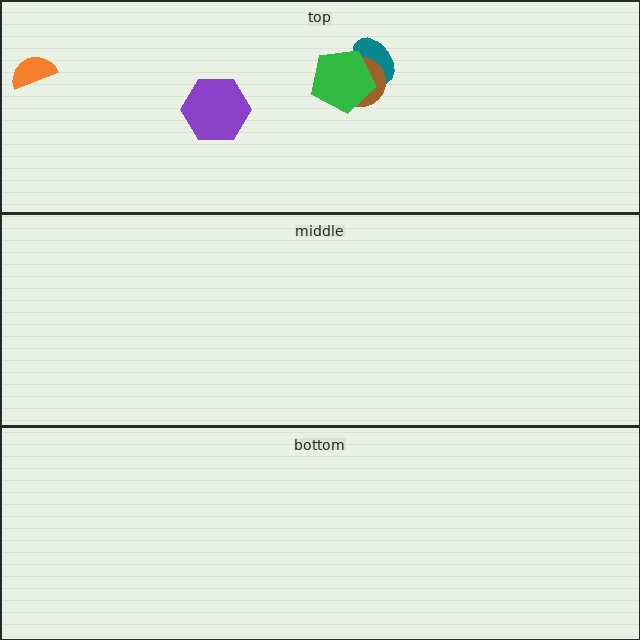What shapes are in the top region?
The teal ellipse, the orange semicircle, the brown circle, the green pentagon, the purple hexagon.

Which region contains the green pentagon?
The top region.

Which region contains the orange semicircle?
The top region.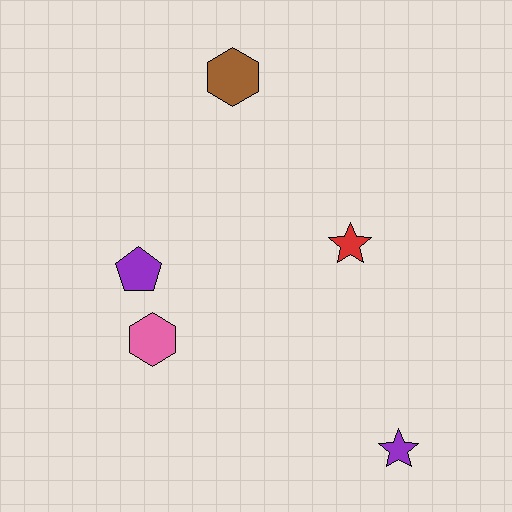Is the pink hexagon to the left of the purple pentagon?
No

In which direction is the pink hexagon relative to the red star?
The pink hexagon is to the left of the red star.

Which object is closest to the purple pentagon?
The pink hexagon is closest to the purple pentagon.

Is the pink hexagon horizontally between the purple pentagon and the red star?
Yes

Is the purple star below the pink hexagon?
Yes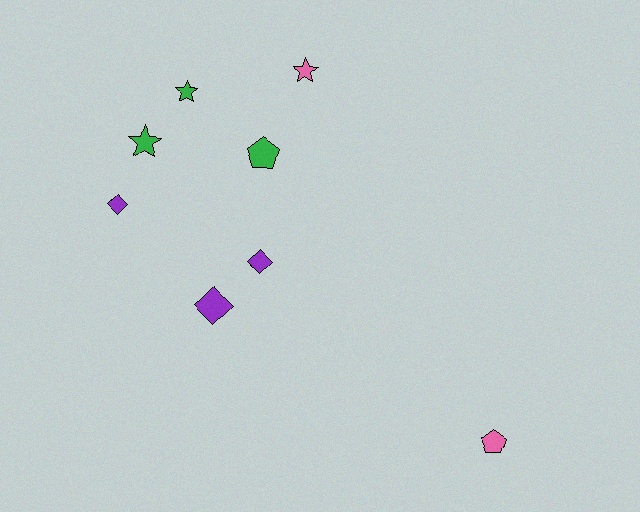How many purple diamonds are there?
There are 3 purple diamonds.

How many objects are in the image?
There are 8 objects.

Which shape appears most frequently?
Diamond, with 3 objects.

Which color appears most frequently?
Green, with 3 objects.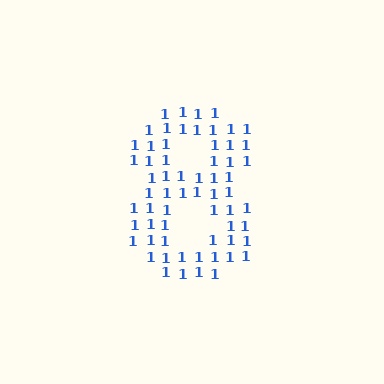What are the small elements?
The small elements are digit 1's.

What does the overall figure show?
The overall figure shows the digit 8.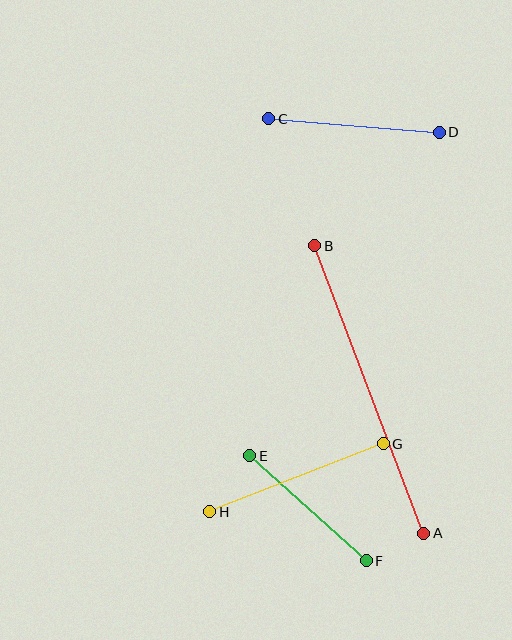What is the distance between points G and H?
The distance is approximately 187 pixels.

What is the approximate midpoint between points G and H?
The midpoint is at approximately (296, 478) pixels.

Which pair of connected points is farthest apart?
Points A and B are farthest apart.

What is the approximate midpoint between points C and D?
The midpoint is at approximately (354, 126) pixels.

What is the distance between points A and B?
The distance is approximately 308 pixels.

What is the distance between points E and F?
The distance is approximately 157 pixels.